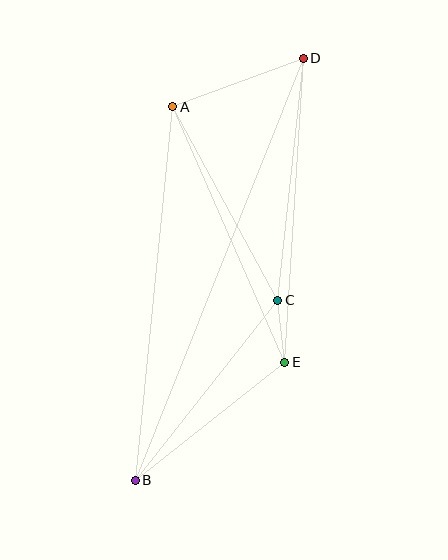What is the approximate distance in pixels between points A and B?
The distance between A and B is approximately 375 pixels.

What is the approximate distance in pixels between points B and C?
The distance between B and C is approximately 230 pixels.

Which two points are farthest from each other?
Points B and D are farthest from each other.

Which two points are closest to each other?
Points C and E are closest to each other.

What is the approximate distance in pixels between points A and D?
The distance between A and D is approximately 139 pixels.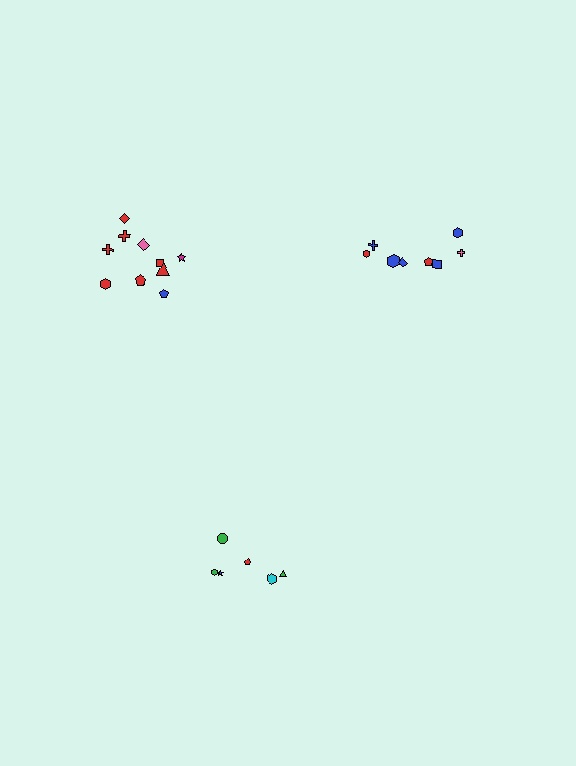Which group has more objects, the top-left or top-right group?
The top-left group.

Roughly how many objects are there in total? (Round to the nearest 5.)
Roughly 25 objects in total.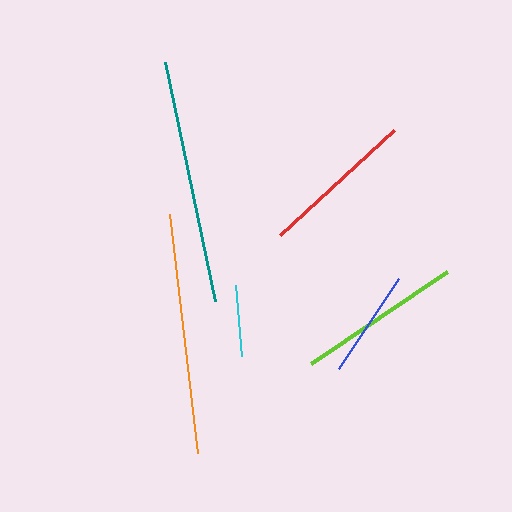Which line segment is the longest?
The teal line is the longest at approximately 244 pixels.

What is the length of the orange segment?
The orange segment is approximately 241 pixels long.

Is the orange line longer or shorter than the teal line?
The teal line is longer than the orange line.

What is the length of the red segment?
The red segment is approximately 156 pixels long.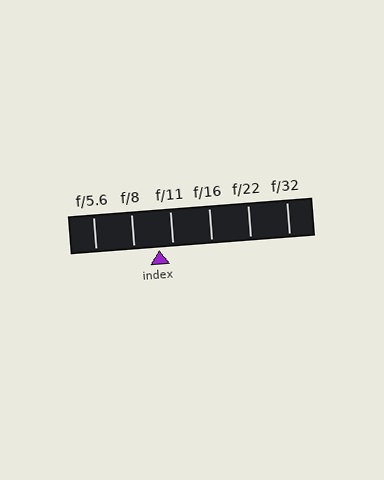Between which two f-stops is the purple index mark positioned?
The index mark is between f/8 and f/11.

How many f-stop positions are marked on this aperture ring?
There are 6 f-stop positions marked.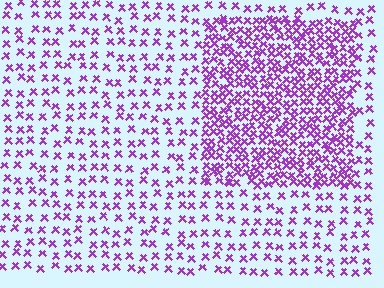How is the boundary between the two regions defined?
The boundary is defined by a change in element density (approximately 2.4x ratio). All elements are the same color, size, and shape.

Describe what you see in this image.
The image contains small purple elements arranged at two different densities. A rectangle-shaped region is visible where the elements are more densely packed than the surrounding area.